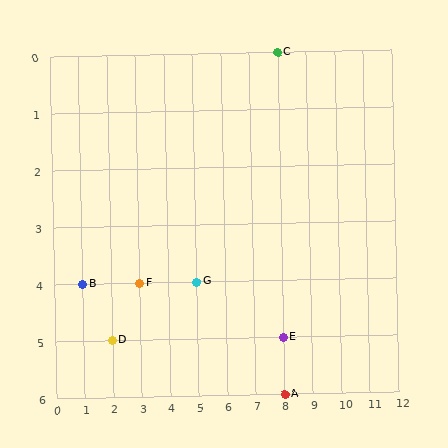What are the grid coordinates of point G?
Point G is at grid coordinates (5, 4).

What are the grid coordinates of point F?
Point F is at grid coordinates (3, 4).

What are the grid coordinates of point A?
Point A is at grid coordinates (8, 6).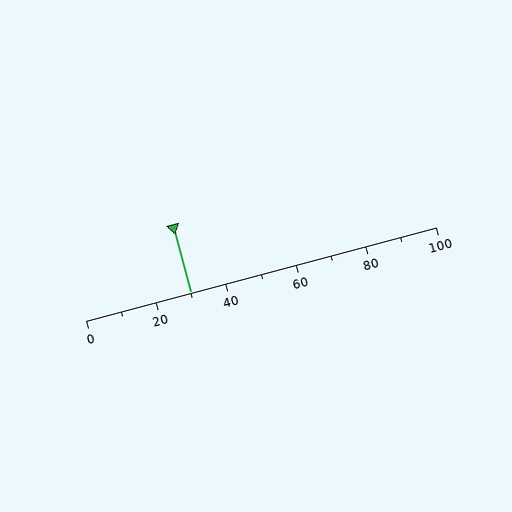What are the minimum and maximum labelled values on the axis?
The axis runs from 0 to 100.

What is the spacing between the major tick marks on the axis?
The major ticks are spaced 20 apart.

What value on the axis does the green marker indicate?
The marker indicates approximately 30.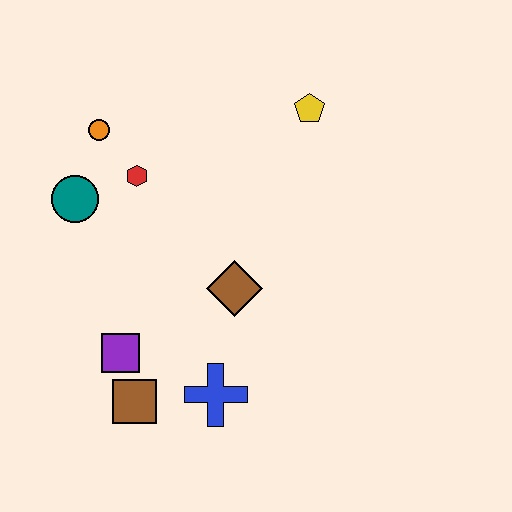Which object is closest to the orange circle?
The red hexagon is closest to the orange circle.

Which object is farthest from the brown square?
The yellow pentagon is farthest from the brown square.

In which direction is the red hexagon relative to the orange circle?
The red hexagon is below the orange circle.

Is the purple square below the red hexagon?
Yes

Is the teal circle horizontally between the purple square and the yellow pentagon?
No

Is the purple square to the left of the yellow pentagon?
Yes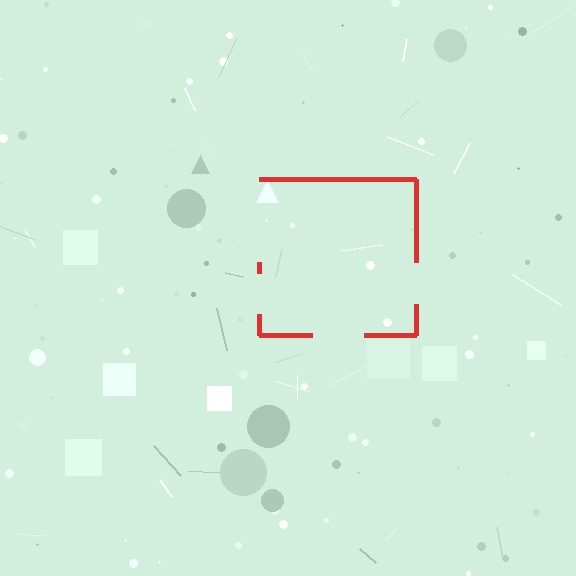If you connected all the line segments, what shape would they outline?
They would outline a square.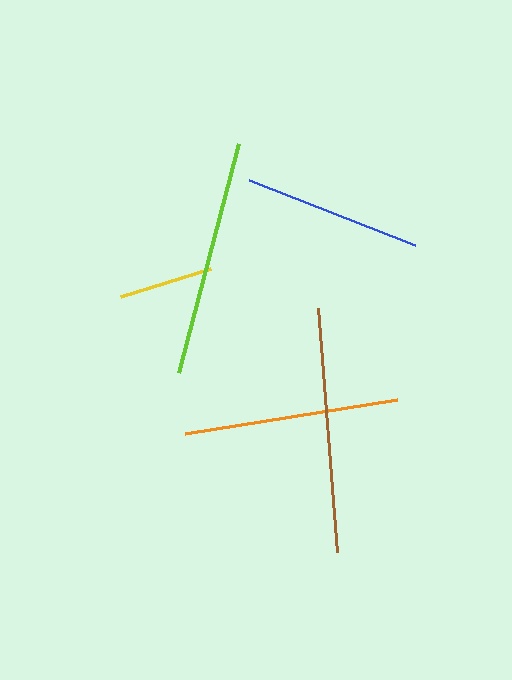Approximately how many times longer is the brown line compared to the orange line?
The brown line is approximately 1.1 times the length of the orange line.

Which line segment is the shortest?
The yellow line is the shortest at approximately 94 pixels.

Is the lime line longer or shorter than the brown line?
The brown line is longer than the lime line.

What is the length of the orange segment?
The orange segment is approximately 214 pixels long.